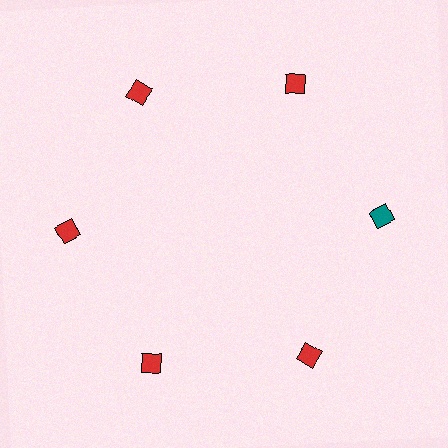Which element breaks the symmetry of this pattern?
The teal diamond at roughly the 3 o'clock position breaks the symmetry. All other shapes are red diamonds.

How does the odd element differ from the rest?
It has a different color: teal instead of red.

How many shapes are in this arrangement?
There are 6 shapes arranged in a ring pattern.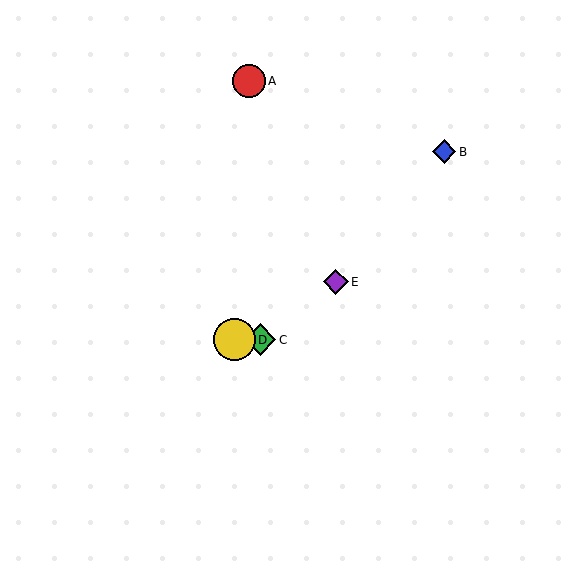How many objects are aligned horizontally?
2 objects (C, D) are aligned horizontally.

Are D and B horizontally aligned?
No, D is at y≈340 and B is at y≈152.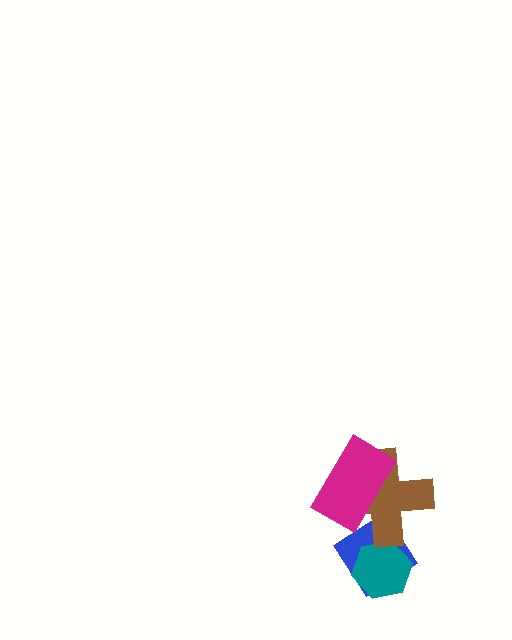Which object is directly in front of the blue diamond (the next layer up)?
The teal hexagon is directly in front of the blue diamond.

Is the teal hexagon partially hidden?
No, no other shape covers it.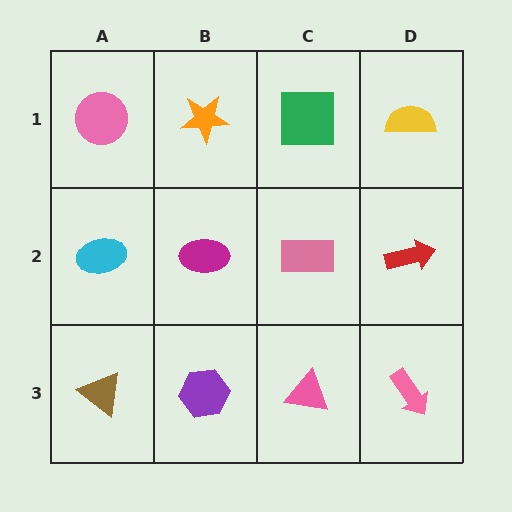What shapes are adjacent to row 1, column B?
A magenta ellipse (row 2, column B), a pink circle (row 1, column A), a green square (row 1, column C).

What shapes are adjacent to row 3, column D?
A red arrow (row 2, column D), a pink triangle (row 3, column C).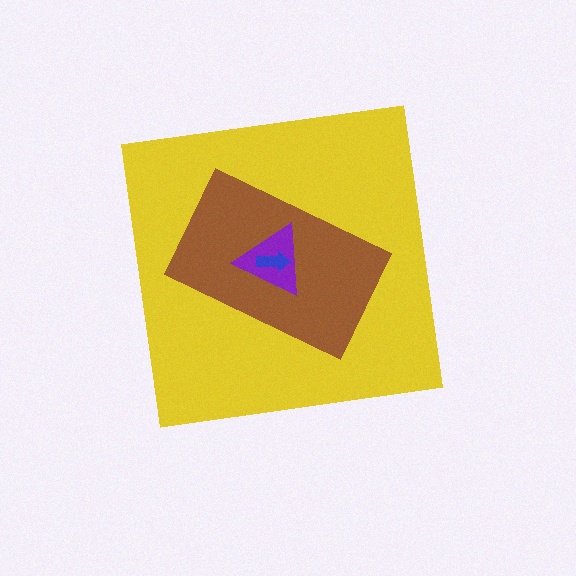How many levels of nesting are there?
4.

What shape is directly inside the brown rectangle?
The purple triangle.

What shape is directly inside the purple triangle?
The blue arrow.